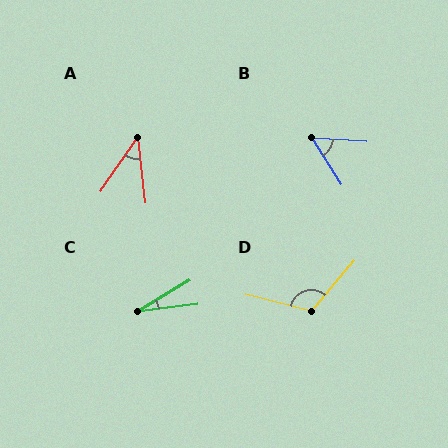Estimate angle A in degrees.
Approximately 41 degrees.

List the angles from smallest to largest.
C (23°), A (41°), B (55°), D (116°).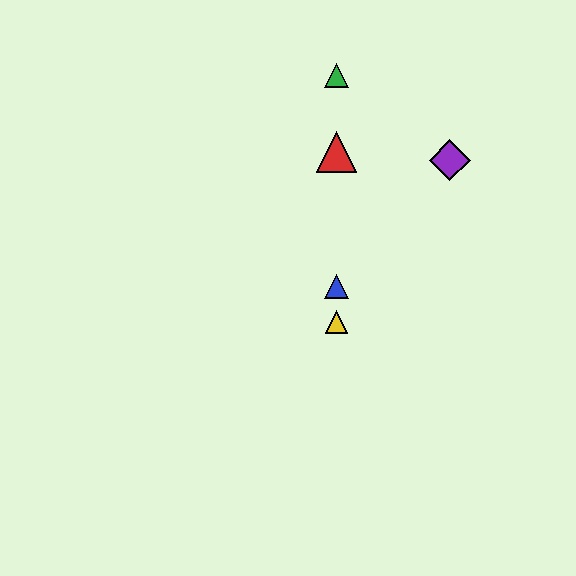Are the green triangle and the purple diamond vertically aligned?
No, the green triangle is at x≈336 and the purple diamond is at x≈450.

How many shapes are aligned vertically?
4 shapes (the red triangle, the blue triangle, the green triangle, the yellow triangle) are aligned vertically.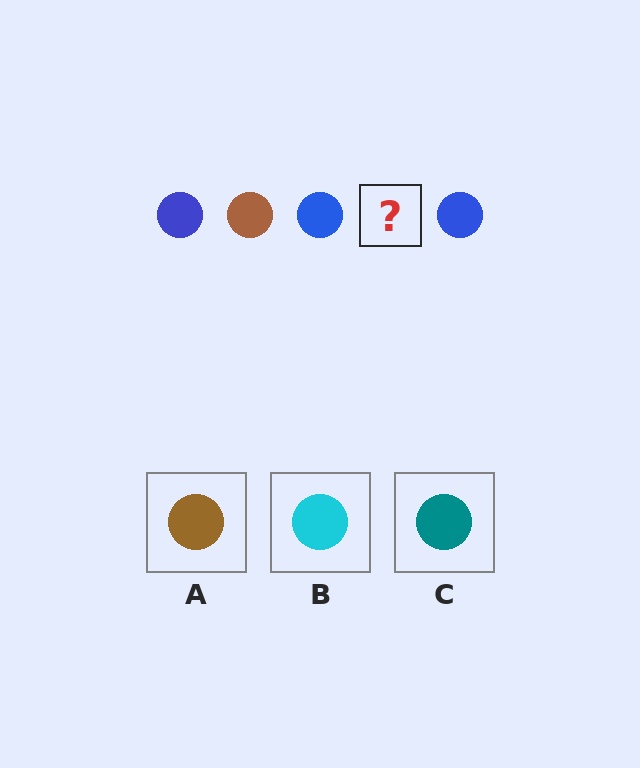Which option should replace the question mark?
Option A.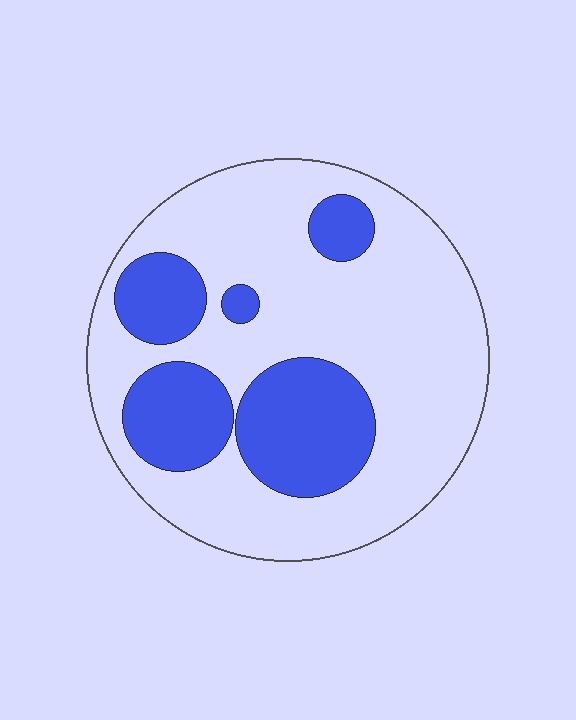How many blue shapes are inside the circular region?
5.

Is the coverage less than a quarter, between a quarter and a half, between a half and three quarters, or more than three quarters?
Between a quarter and a half.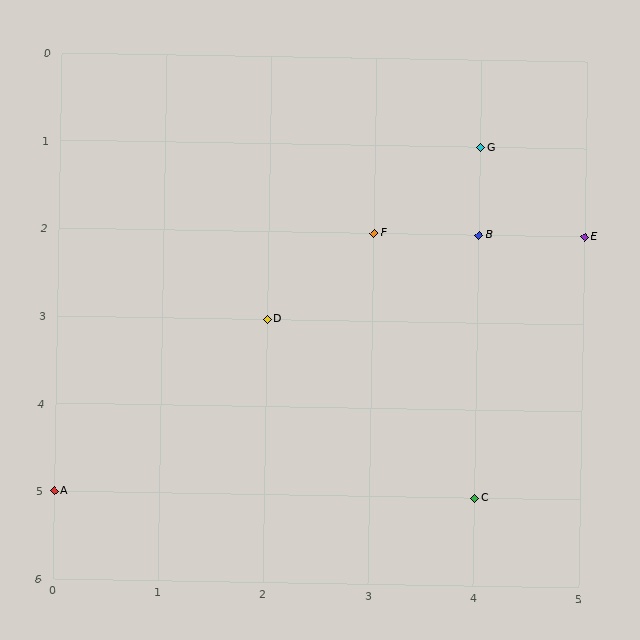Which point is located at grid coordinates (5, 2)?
Point E is at (5, 2).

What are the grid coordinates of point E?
Point E is at grid coordinates (5, 2).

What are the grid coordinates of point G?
Point G is at grid coordinates (4, 1).